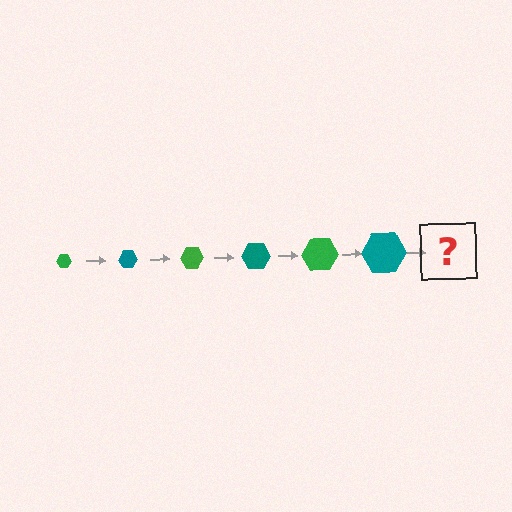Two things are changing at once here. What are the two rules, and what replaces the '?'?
The two rules are that the hexagon grows larger each step and the color cycles through green and teal. The '?' should be a green hexagon, larger than the previous one.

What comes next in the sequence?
The next element should be a green hexagon, larger than the previous one.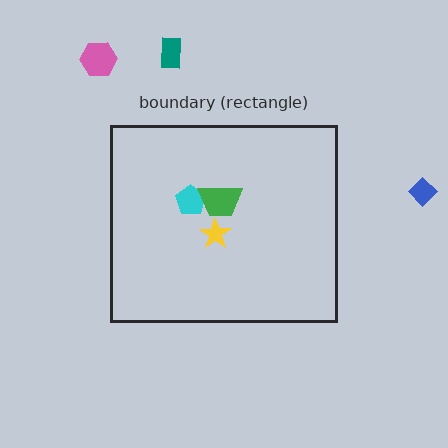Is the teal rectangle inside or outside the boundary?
Outside.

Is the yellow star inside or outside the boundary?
Inside.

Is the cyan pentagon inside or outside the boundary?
Inside.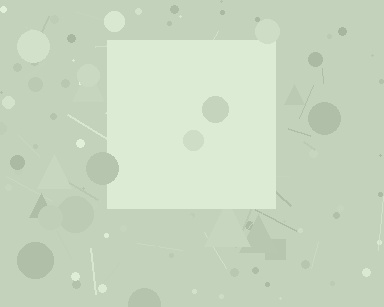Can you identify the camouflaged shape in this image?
The camouflaged shape is a square.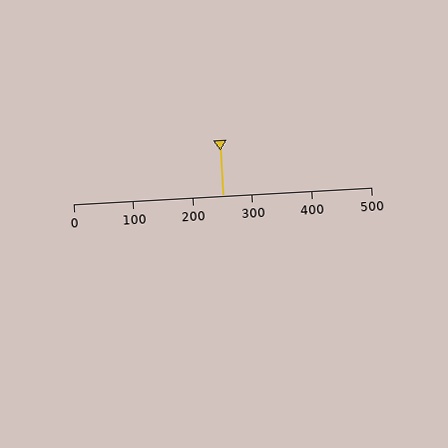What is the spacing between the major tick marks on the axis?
The major ticks are spaced 100 apart.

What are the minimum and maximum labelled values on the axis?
The axis runs from 0 to 500.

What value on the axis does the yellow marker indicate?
The marker indicates approximately 250.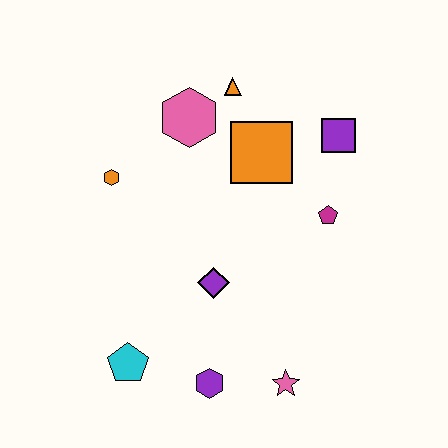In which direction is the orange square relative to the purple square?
The orange square is to the left of the purple square.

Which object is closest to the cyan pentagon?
The purple hexagon is closest to the cyan pentagon.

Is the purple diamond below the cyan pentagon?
No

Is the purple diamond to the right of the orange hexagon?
Yes